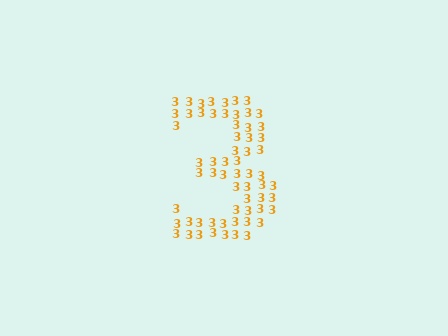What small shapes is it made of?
It is made of small digit 3's.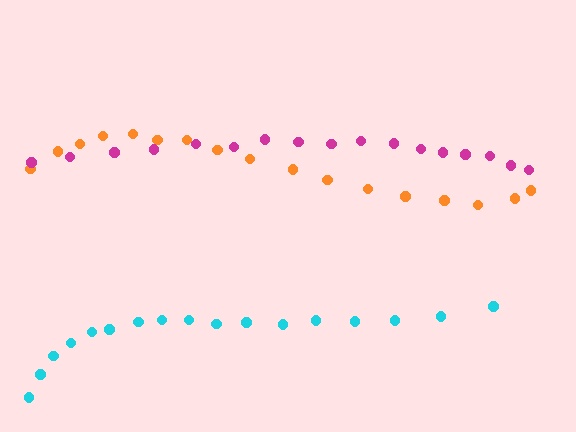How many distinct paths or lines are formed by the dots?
There are 3 distinct paths.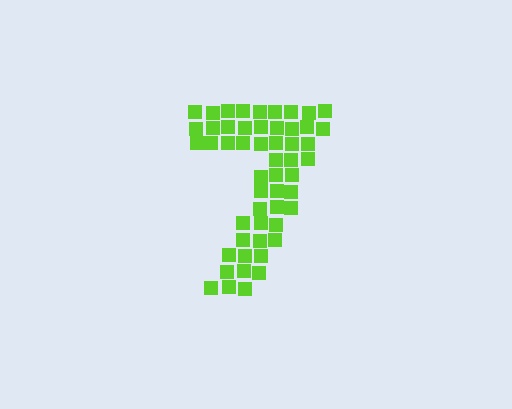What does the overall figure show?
The overall figure shows the digit 7.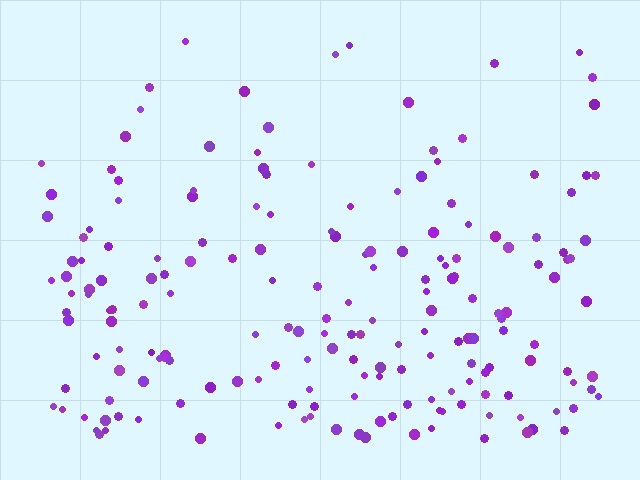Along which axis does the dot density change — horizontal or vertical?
Vertical.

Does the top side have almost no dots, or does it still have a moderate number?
Still a moderate number, just noticeably fewer than the bottom.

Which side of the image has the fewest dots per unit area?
The top.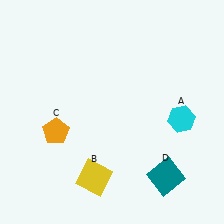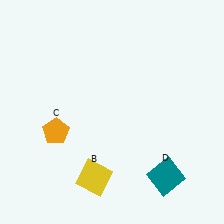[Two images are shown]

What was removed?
The cyan hexagon (A) was removed in Image 2.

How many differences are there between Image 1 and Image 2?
There is 1 difference between the two images.